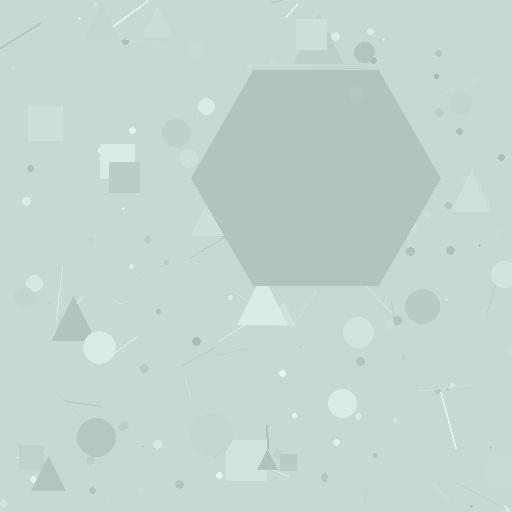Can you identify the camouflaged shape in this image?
The camouflaged shape is a hexagon.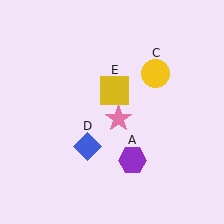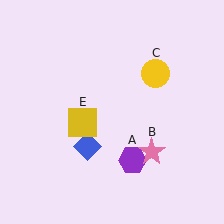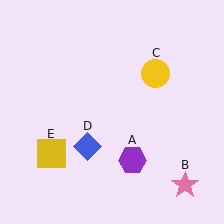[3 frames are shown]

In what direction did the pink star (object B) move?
The pink star (object B) moved down and to the right.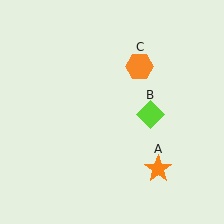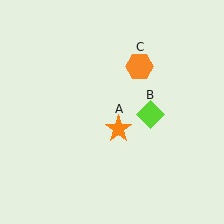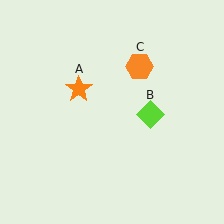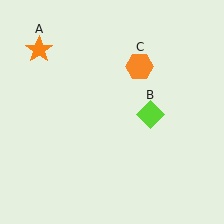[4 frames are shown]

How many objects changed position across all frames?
1 object changed position: orange star (object A).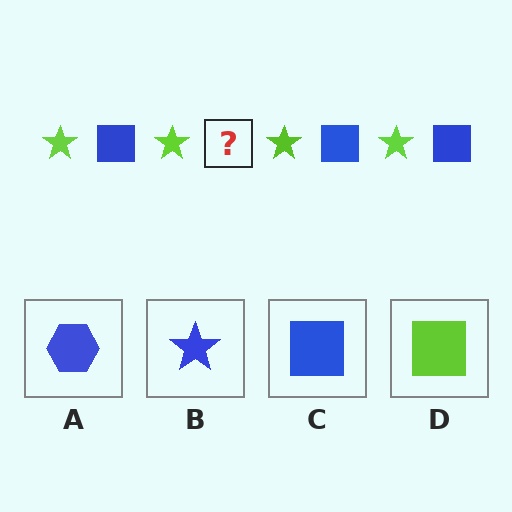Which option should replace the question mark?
Option C.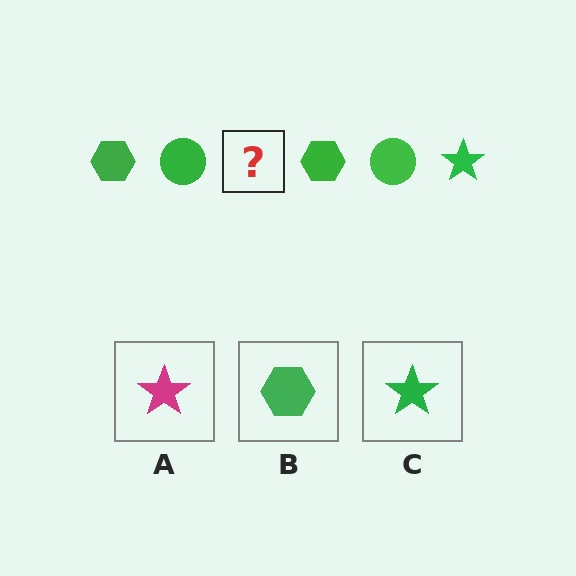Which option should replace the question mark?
Option C.